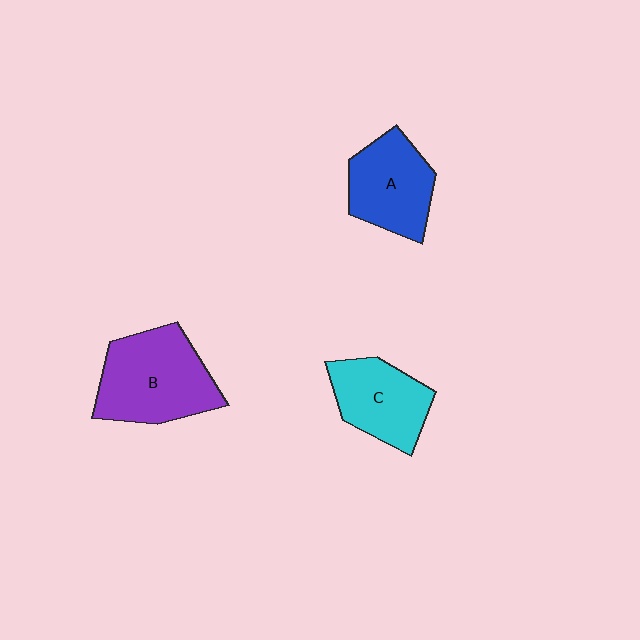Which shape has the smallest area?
Shape C (cyan).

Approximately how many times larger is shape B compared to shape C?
Approximately 1.4 times.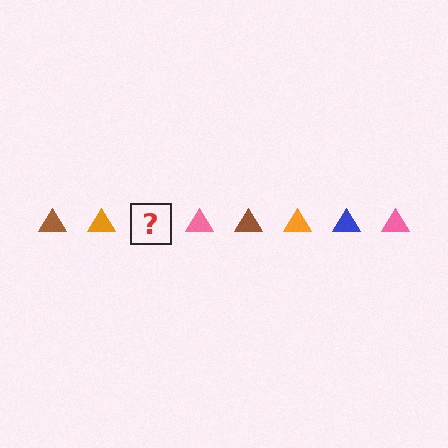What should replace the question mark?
The question mark should be replaced with a blue triangle.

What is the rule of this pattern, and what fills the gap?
The rule is that the pattern cycles through brown, orange, blue, pink triangles. The gap should be filled with a blue triangle.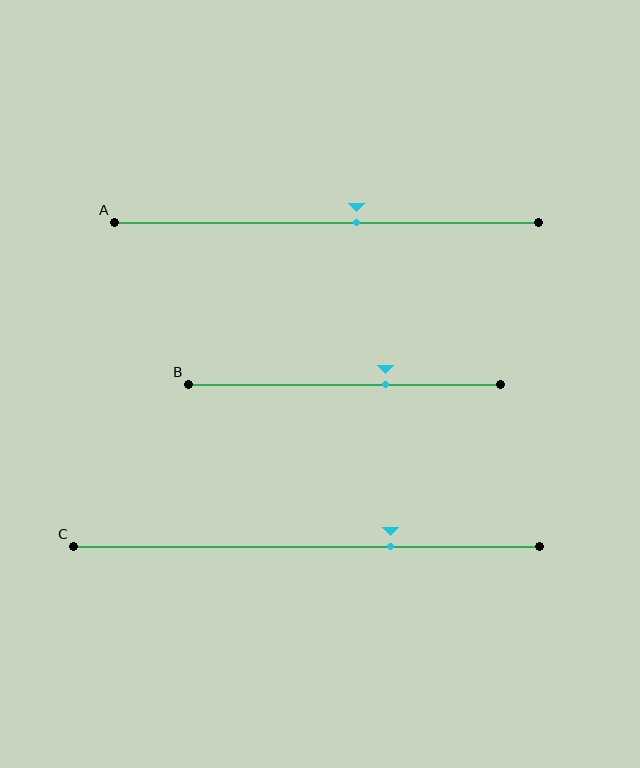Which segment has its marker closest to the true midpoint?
Segment A has its marker closest to the true midpoint.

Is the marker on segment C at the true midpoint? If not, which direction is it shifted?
No, the marker on segment C is shifted to the right by about 18% of the segment length.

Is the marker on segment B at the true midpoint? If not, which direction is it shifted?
No, the marker on segment B is shifted to the right by about 13% of the segment length.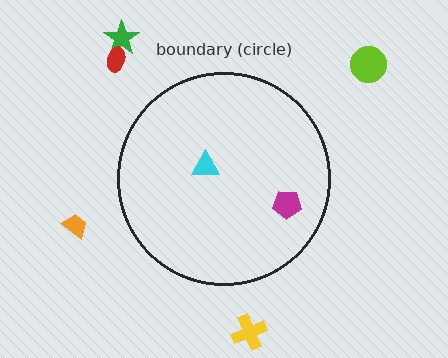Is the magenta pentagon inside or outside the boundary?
Inside.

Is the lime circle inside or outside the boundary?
Outside.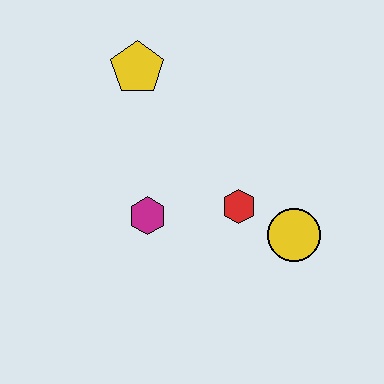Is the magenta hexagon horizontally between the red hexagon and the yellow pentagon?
Yes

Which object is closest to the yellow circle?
The red hexagon is closest to the yellow circle.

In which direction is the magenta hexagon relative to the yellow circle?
The magenta hexagon is to the left of the yellow circle.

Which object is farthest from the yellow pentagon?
The yellow circle is farthest from the yellow pentagon.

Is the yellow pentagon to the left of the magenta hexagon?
Yes